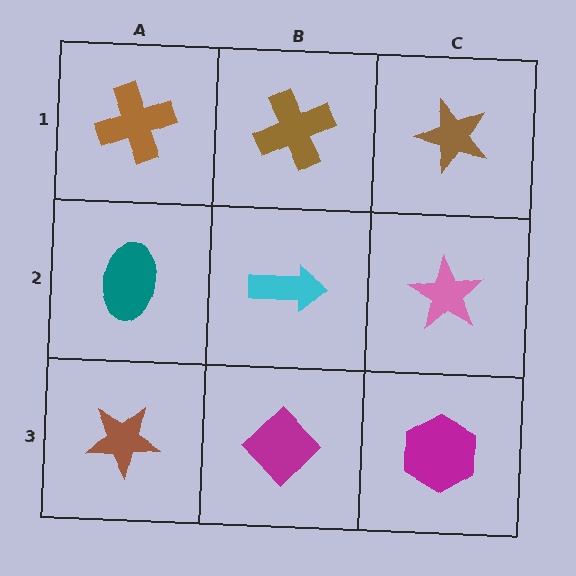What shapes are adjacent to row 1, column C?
A pink star (row 2, column C), a brown cross (row 1, column B).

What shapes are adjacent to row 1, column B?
A cyan arrow (row 2, column B), a brown cross (row 1, column A), a brown star (row 1, column C).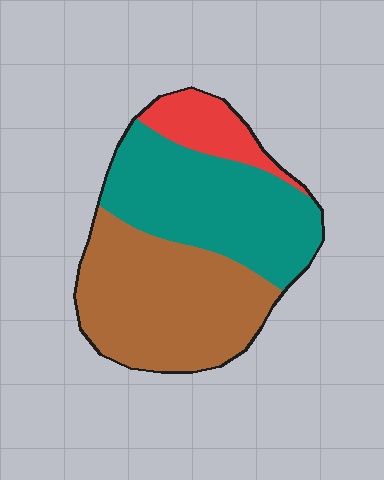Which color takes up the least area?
Red, at roughly 15%.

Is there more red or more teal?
Teal.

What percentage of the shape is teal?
Teal covers around 40% of the shape.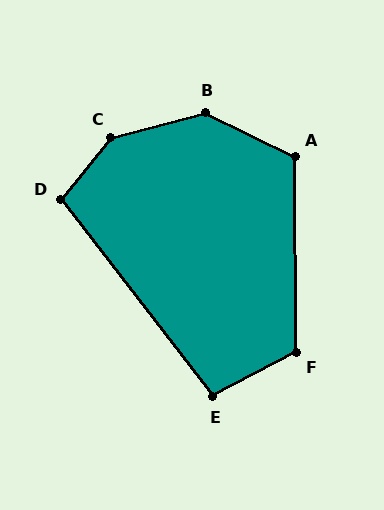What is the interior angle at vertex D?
Approximately 103 degrees (obtuse).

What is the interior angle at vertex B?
Approximately 139 degrees (obtuse).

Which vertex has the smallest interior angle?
E, at approximately 100 degrees.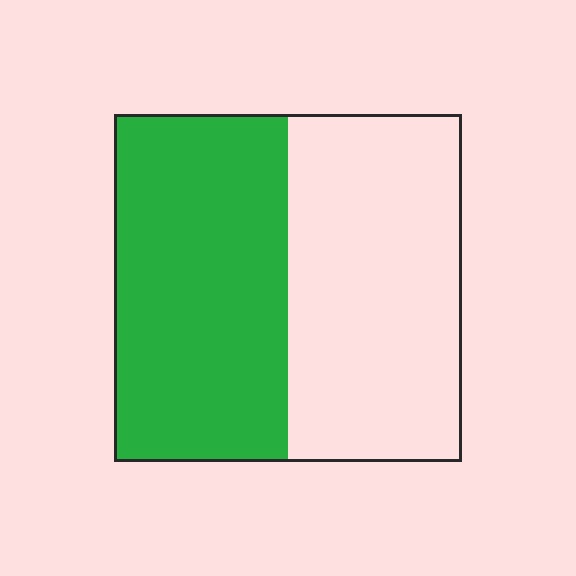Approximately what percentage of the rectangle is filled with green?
Approximately 50%.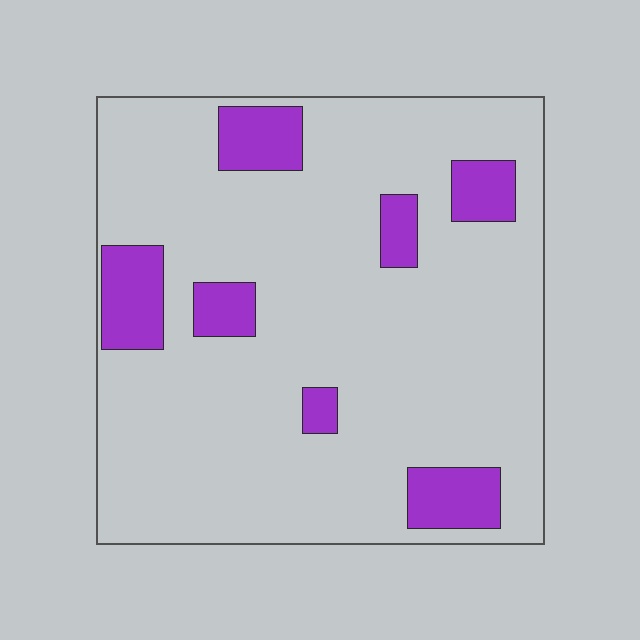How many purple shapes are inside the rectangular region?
7.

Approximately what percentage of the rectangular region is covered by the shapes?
Approximately 15%.